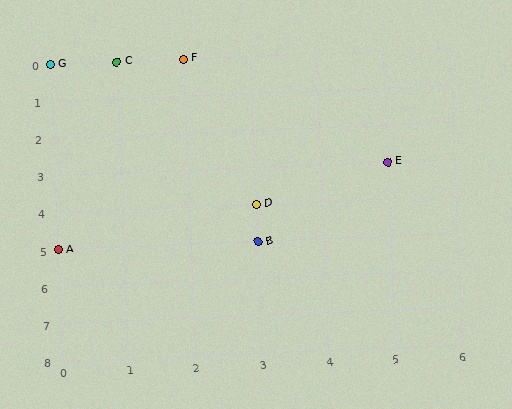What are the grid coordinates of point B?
Point B is at grid coordinates (3, 5).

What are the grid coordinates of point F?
Point F is at grid coordinates (2, 0).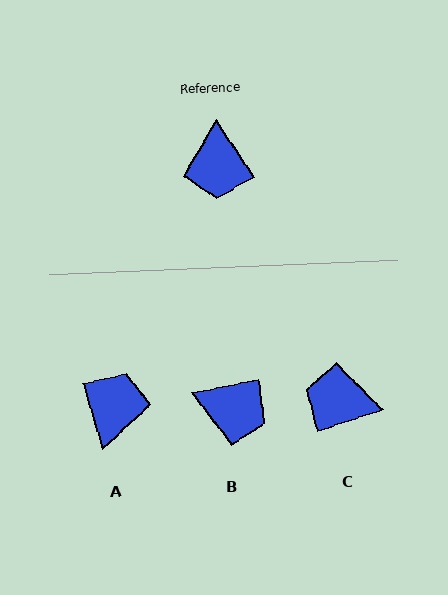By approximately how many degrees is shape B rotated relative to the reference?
Approximately 68 degrees counter-clockwise.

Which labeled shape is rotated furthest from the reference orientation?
A, about 163 degrees away.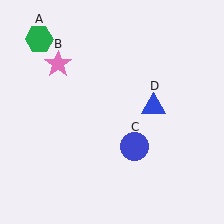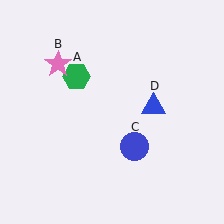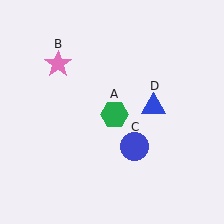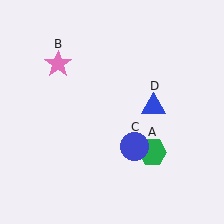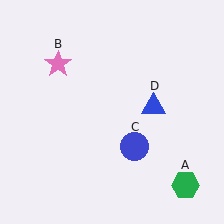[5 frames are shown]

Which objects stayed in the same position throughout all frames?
Pink star (object B) and blue circle (object C) and blue triangle (object D) remained stationary.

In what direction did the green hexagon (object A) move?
The green hexagon (object A) moved down and to the right.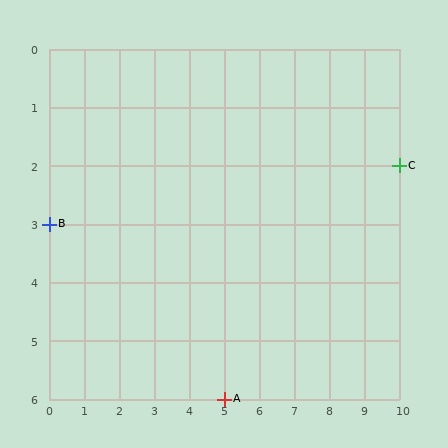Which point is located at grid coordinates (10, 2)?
Point C is at (10, 2).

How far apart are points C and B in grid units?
Points C and B are 10 columns and 1 row apart (about 10.0 grid units diagonally).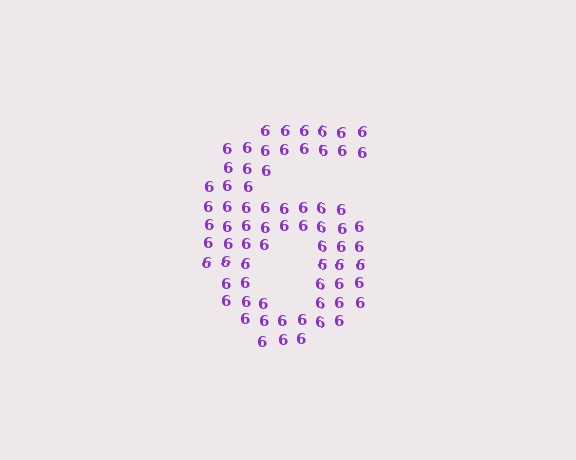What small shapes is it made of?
It is made of small digit 6's.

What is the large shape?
The large shape is the digit 6.